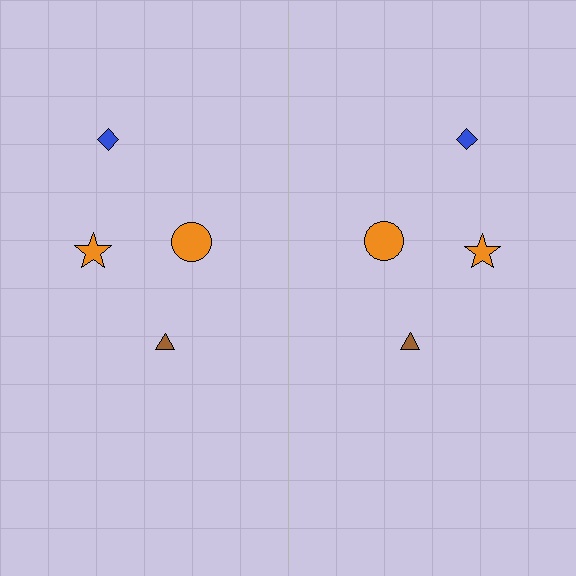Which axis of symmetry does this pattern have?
The pattern has a vertical axis of symmetry running through the center of the image.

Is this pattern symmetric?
Yes, this pattern has bilateral (reflection) symmetry.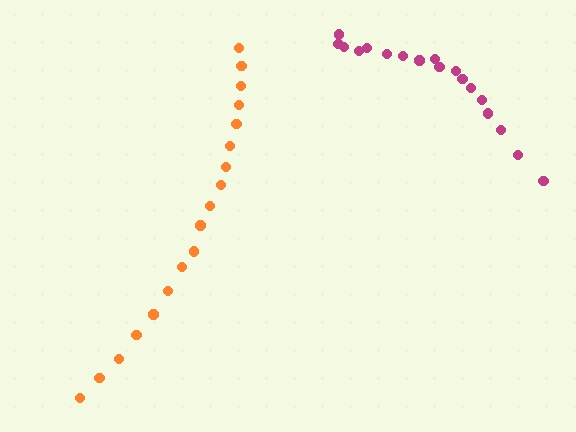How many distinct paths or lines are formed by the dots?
There are 2 distinct paths.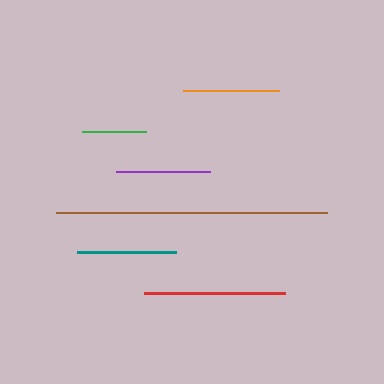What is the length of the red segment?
The red segment is approximately 141 pixels long.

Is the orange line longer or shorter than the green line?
The orange line is longer than the green line.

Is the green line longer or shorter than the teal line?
The teal line is longer than the green line.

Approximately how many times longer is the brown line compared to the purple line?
The brown line is approximately 2.9 times the length of the purple line.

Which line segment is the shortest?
The green line is the shortest at approximately 64 pixels.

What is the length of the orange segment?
The orange segment is approximately 96 pixels long.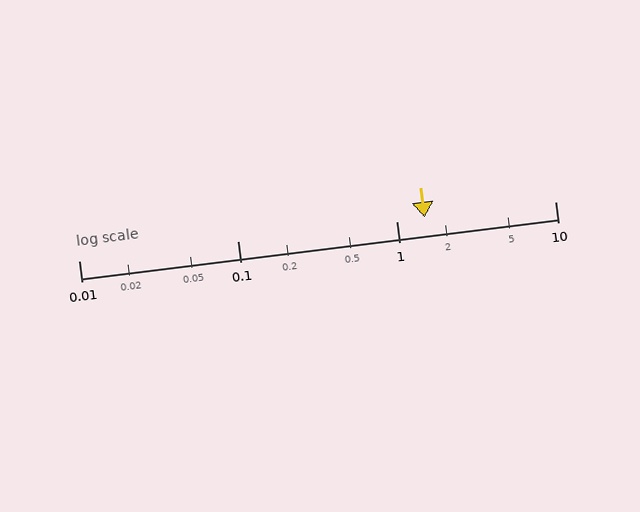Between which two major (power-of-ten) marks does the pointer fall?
The pointer is between 1 and 10.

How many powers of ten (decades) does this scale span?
The scale spans 3 decades, from 0.01 to 10.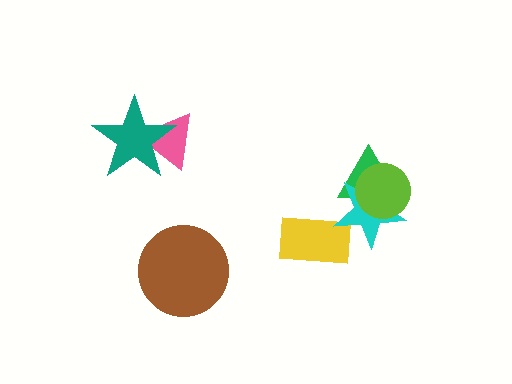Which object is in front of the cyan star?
The lime circle is in front of the cyan star.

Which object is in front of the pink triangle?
The teal star is in front of the pink triangle.